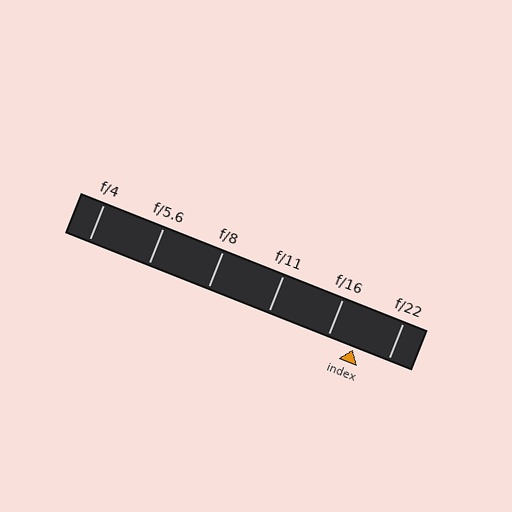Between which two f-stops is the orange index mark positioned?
The index mark is between f/16 and f/22.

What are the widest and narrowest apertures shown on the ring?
The widest aperture shown is f/4 and the narrowest is f/22.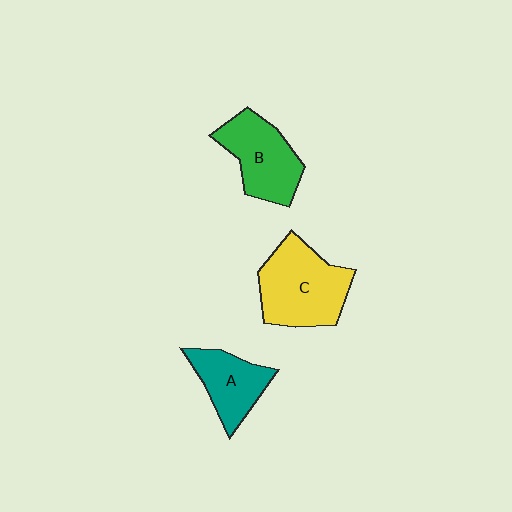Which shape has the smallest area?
Shape A (teal).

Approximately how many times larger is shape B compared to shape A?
Approximately 1.2 times.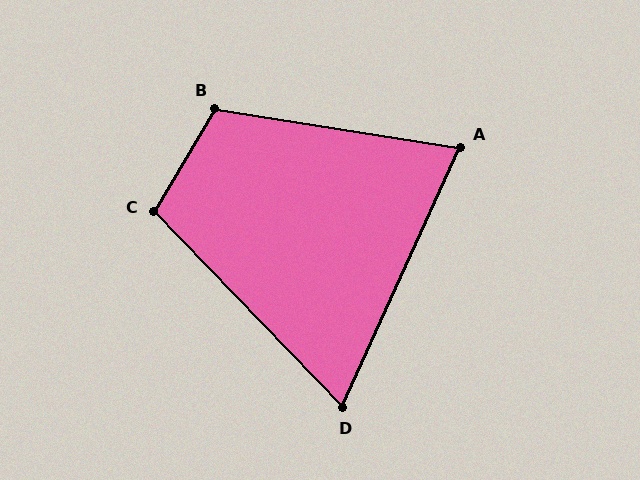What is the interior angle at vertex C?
Approximately 106 degrees (obtuse).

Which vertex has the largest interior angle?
B, at approximately 112 degrees.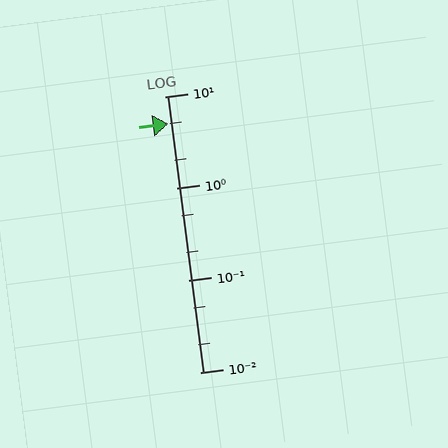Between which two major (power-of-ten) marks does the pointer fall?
The pointer is between 1 and 10.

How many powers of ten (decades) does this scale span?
The scale spans 3 decades, from 0.01 to 10.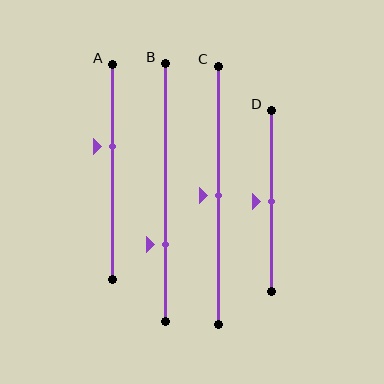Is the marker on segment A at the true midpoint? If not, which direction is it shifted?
No, the marker on segment A is shifted upward by about 12% of the segment length.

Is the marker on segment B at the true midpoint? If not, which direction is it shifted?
No, the marker on segment B is shifted downward by about 20% of the segment length.